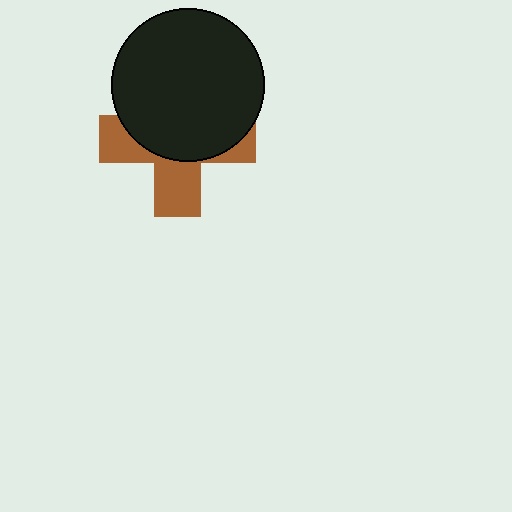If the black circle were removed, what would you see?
You would see the complete brown cross.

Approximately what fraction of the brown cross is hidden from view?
Roughly 58% of the brown cross is hidden behind the black circle.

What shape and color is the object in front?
The object in front is a black circle.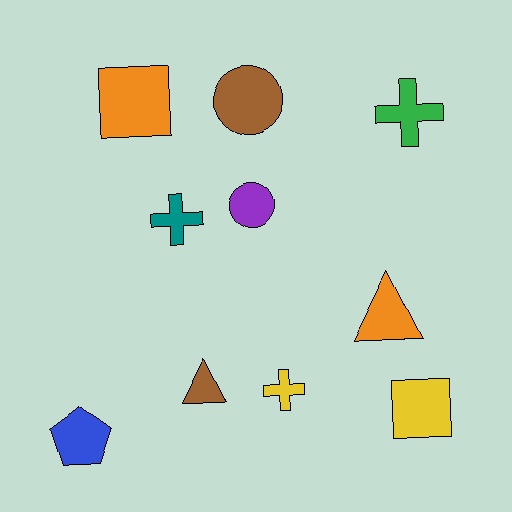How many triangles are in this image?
There are 2 triangles.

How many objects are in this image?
There are 10 objects.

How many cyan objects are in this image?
There are no cyan objects.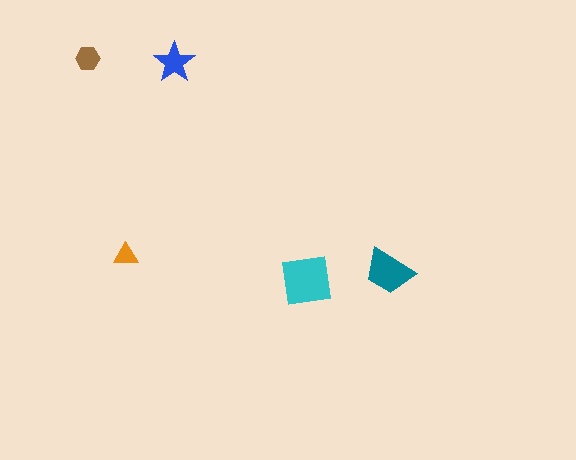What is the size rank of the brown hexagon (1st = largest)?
4th.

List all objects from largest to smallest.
The cyan square, the teal trapezoid, the blue star, the brown hexagon, the orange triangle.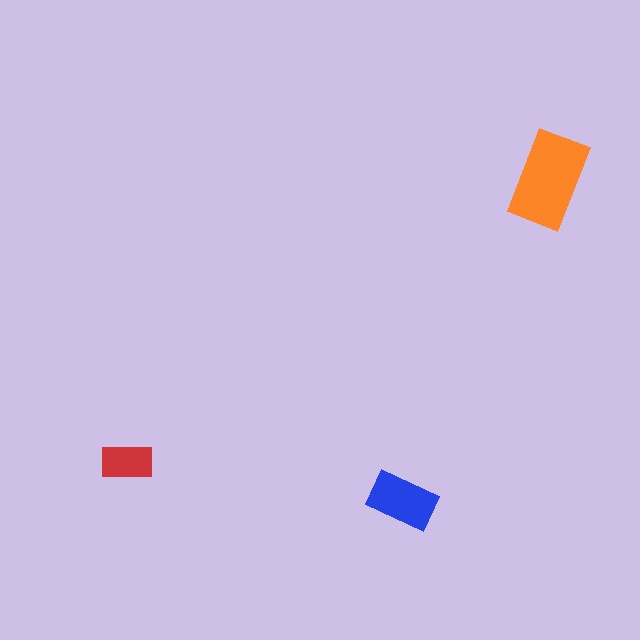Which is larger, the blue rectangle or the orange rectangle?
The orange one.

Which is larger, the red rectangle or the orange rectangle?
The orange one.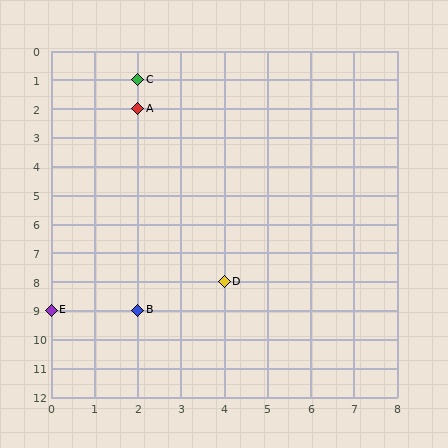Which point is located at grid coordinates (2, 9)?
Point B is at (2, 9).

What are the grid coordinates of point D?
Point D is at grid coordinates (4, 8).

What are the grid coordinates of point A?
Point A is at grid coordinates (2, 2).